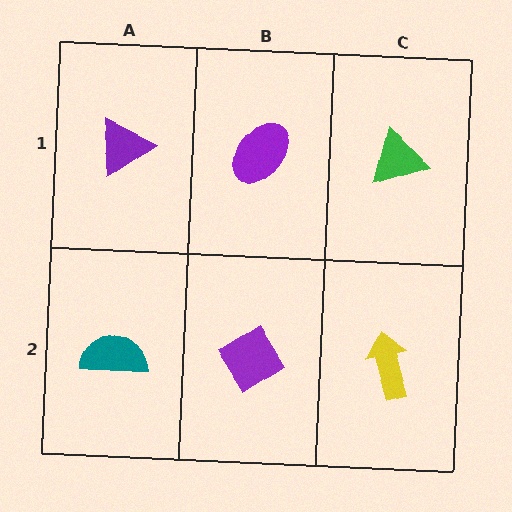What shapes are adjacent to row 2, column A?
A purple triangle (row 1, column A), a purple diamond (row 2, column B).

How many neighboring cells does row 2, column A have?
2.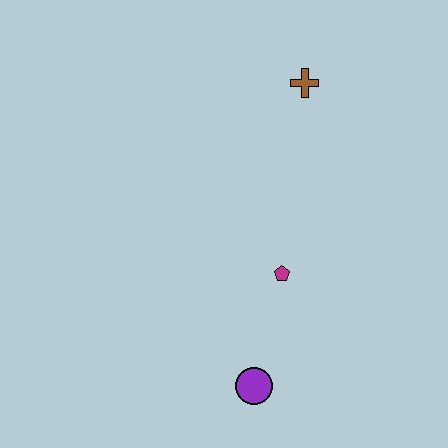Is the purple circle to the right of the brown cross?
No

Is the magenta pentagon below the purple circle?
No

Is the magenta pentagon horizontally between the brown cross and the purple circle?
Yes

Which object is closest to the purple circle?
The magenta pentagon is closest to the purple circle.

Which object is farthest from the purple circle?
The brown cross is farthest from the purple circle.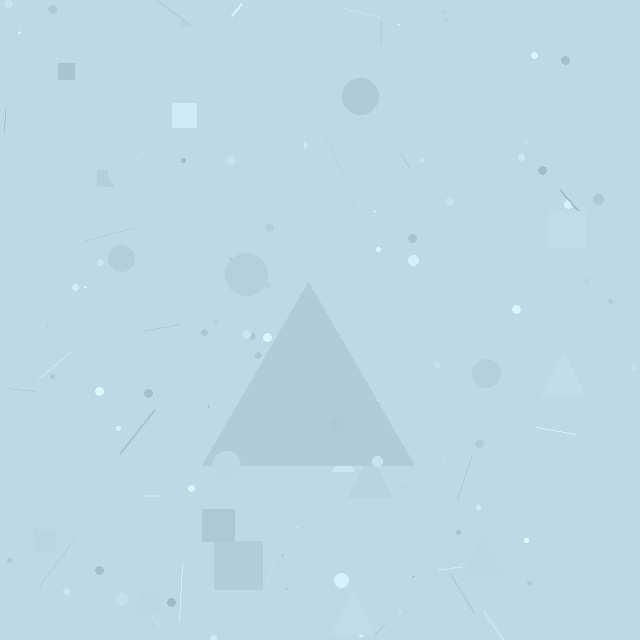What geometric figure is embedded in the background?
A triangle is embedded in the background.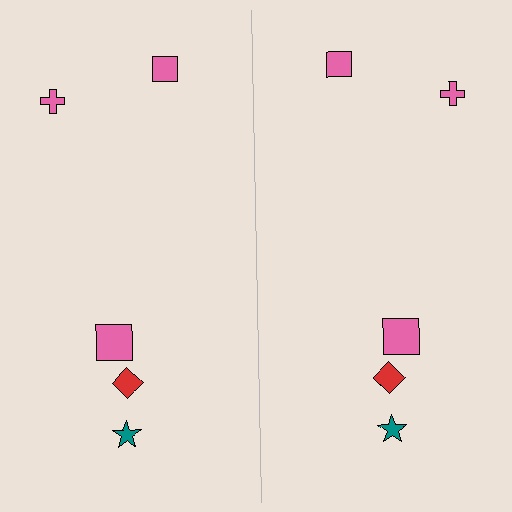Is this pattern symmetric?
Yes, this pattern has bilateral (reflection) symmetry.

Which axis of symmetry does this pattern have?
The pattern has a vertical axis of symmetry running through the center of the image.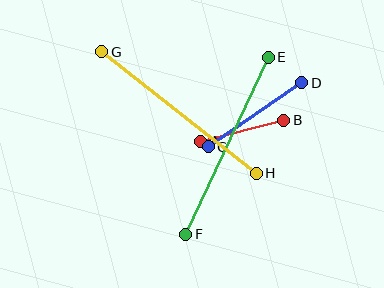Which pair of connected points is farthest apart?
Points G and H are farthest apart.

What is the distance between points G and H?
The distance is approximately 197 pixels.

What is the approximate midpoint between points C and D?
The midpoint is at approximately (255, 115) pixels.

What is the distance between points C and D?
The distance is approximately 113 pixels.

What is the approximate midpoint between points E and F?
The midpoint is at approximately (227, 146) pixels.